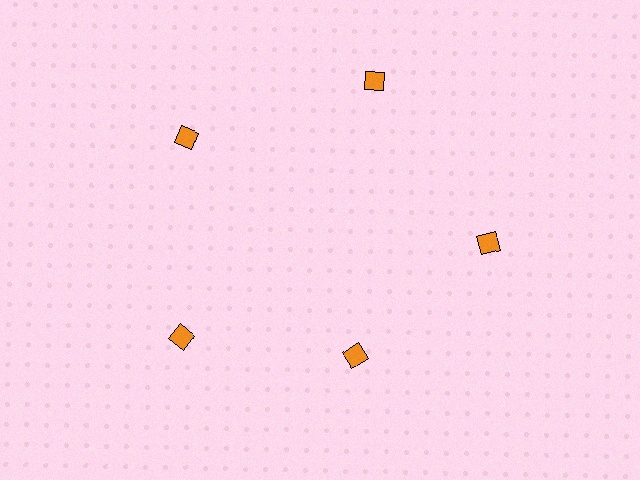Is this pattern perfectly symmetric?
No. The 5 orange diamonds are arranged in a ring, but one element near the 5 o'clock position is pulled inward toward the center, breaking the 5-fold rotational symmetry.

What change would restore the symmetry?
The symmetry would be restored by moving it outward, back onto the ring so that all 5 diamonds sit at equal angles and equal distance from the center.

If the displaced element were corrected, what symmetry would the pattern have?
It would have 5-fold rotational symmetry — the pattern would map onto itself every 72 degrees.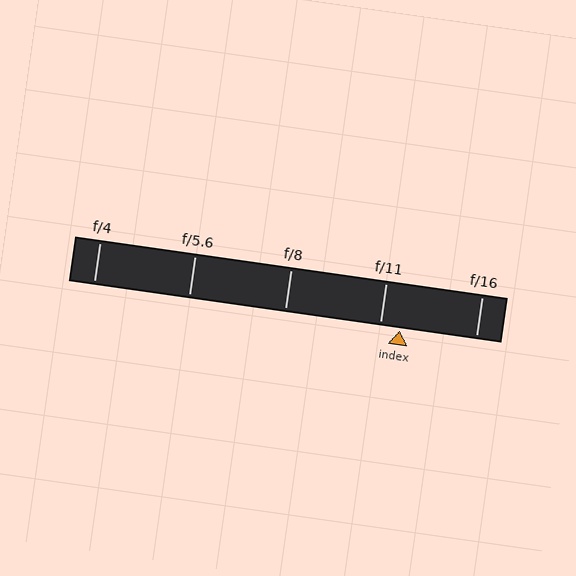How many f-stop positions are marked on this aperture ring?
There are 5 f-stop positions marked.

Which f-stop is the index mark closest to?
The index mark is closest to f/11.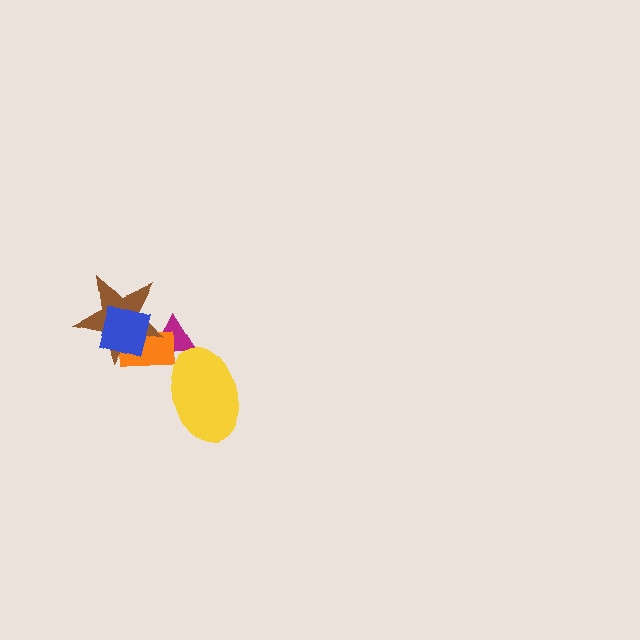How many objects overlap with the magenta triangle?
3 objects overlap with the magenta triangle.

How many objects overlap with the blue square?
2 objects overlap with the blue square.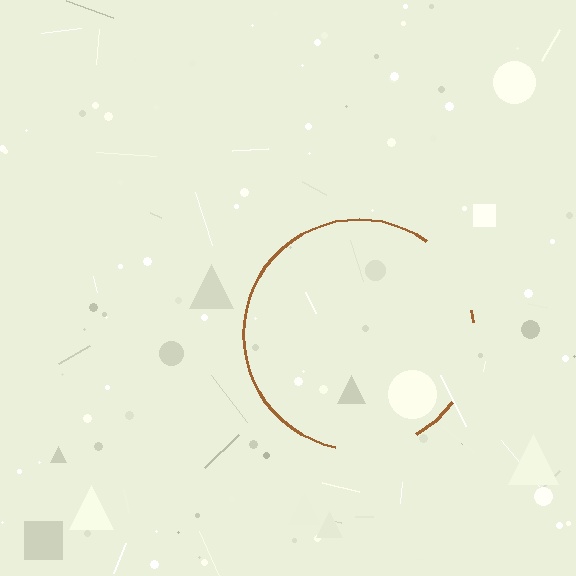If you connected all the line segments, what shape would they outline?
They would outline a circle.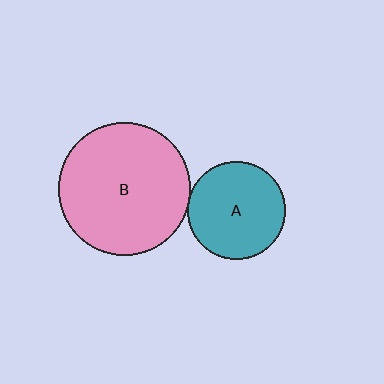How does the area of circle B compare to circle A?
Approximately 1.9 times.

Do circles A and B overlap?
Yes.